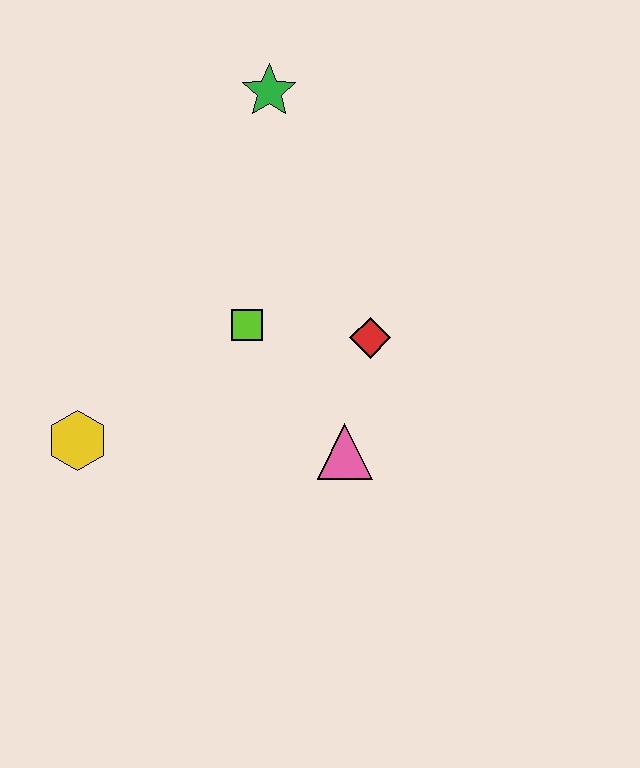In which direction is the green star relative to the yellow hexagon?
The green star is above the yellow hexagon.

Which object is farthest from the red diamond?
The yellow hexagon is farthest from the red diamond.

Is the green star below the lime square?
No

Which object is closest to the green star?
The lime square is closest to the green star.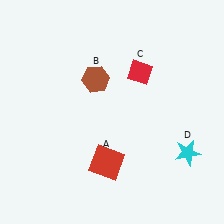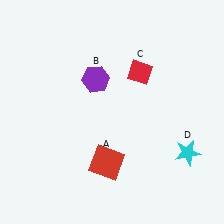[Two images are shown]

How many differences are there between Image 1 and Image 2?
There is 1 difference between the two images.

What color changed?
The hexagon (B) changed from brown in Image 1 to purple in Image 2.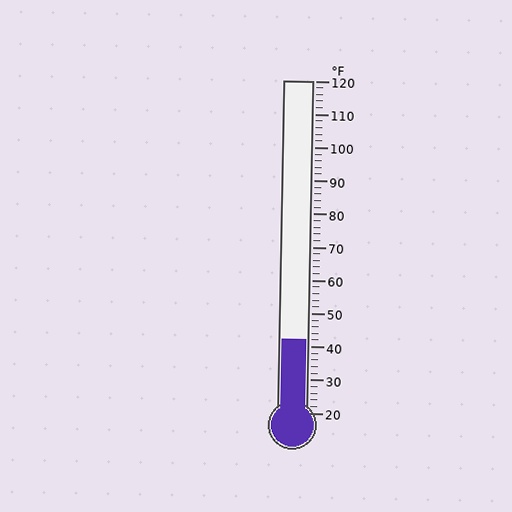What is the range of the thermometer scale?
The thermometer scale ranges from 20°F to 120°F.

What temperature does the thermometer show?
The thermometer shows approximately 42°F.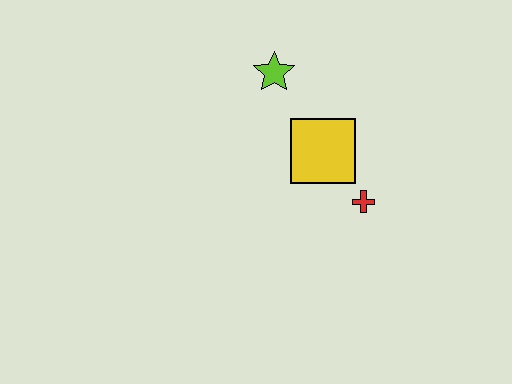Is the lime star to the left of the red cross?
Yes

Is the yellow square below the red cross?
No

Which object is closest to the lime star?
The yellow square is closest to the lime star.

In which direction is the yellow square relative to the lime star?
The yellow square is below the lime star.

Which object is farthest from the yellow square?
The lime star is farthest from the yellow square.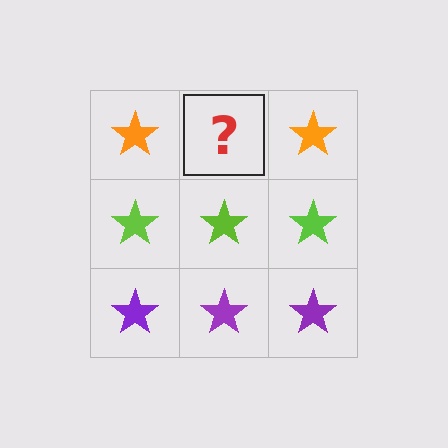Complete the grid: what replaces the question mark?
The question mark should be replaced with an orange star.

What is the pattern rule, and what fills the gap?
The rule is that each row has a consistent color. The gap should be filled with an orange star.